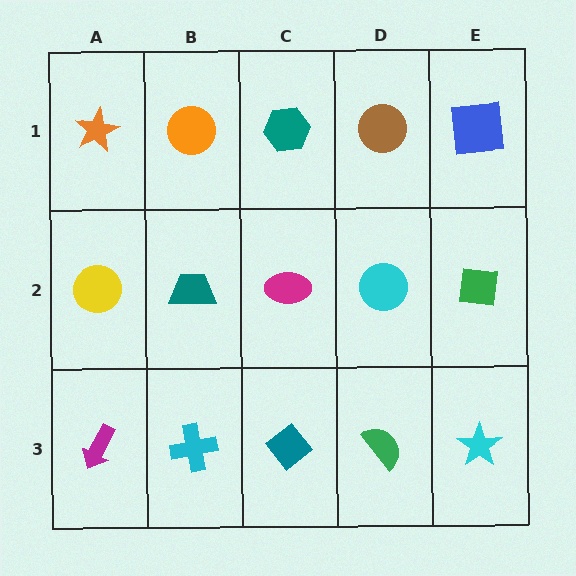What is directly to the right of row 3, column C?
A green semicircle.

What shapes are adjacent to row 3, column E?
A green square (row 2, column E), a green semicircle (row 3, column D).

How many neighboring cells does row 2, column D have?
4.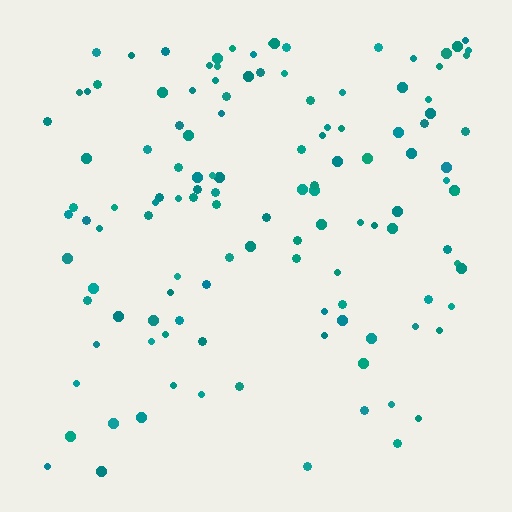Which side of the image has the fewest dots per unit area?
The bottom.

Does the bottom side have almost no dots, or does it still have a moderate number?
Still a moderate number, just noticeably fewer than the top.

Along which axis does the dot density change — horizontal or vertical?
Vertical.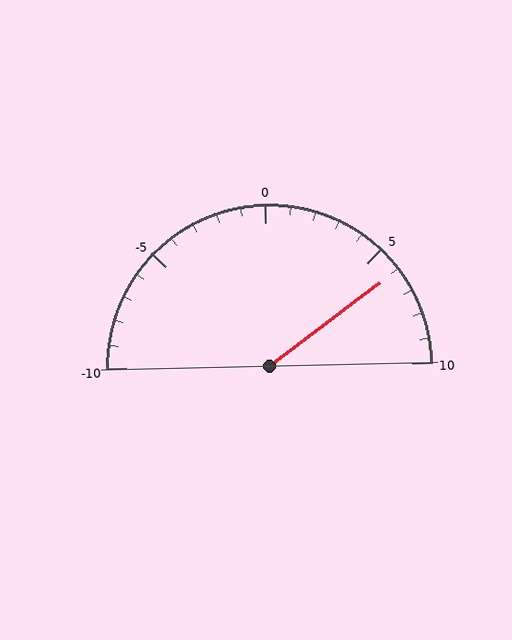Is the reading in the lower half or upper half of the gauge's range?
The reading is in the upper half of the range (-10 to 10).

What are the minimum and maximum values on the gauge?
The gauge ranges from -10 to 10.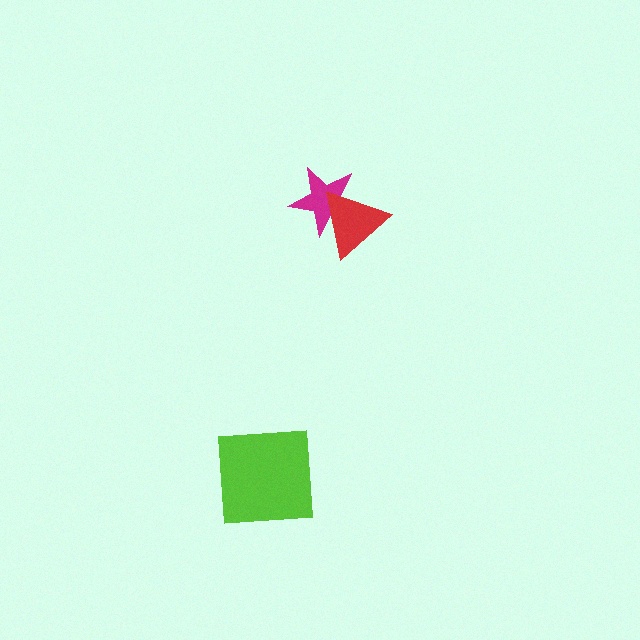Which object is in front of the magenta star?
The red triangle is in front of the magenta star.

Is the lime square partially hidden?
No, no other shape covers it.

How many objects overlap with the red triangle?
1 object overlaps with the red triangle.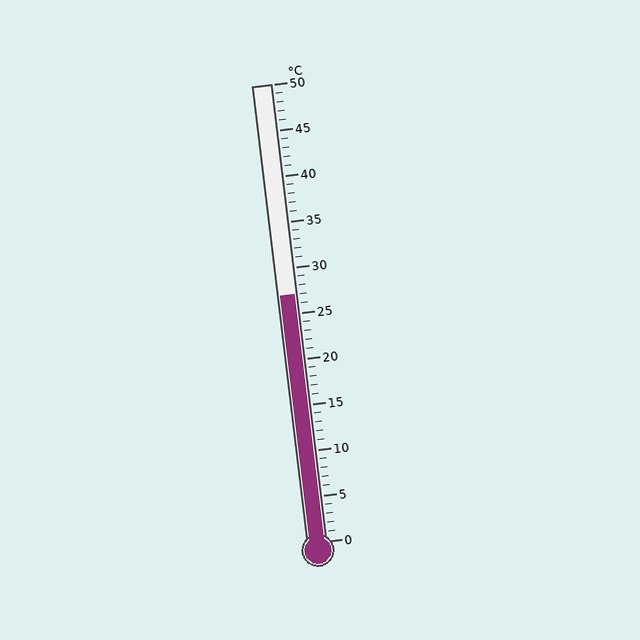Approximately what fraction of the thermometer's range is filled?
The thermometer is filled to approximately 55% of its range.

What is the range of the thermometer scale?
The thermometer scale ranges from 0°C to 50°C.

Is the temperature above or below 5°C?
The temperature is above 5°C.